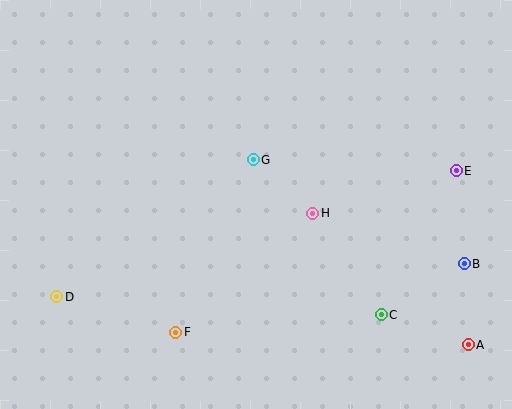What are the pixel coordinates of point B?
Point B is at (464, 264).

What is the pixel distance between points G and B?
The distance between G and B is 236 pixels.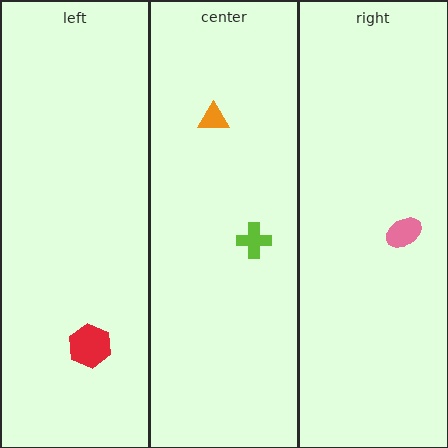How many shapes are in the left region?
1.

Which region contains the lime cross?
The center region.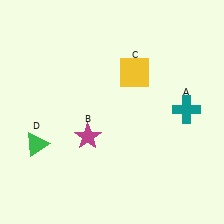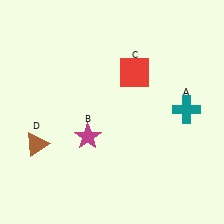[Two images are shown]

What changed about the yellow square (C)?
In Image 1, C is yellow. In Image 2, it changed to red.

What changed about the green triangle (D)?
In Image 1, D is green. In Image 2, it changed to brown.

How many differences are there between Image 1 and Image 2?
There are 2 differences between the two images.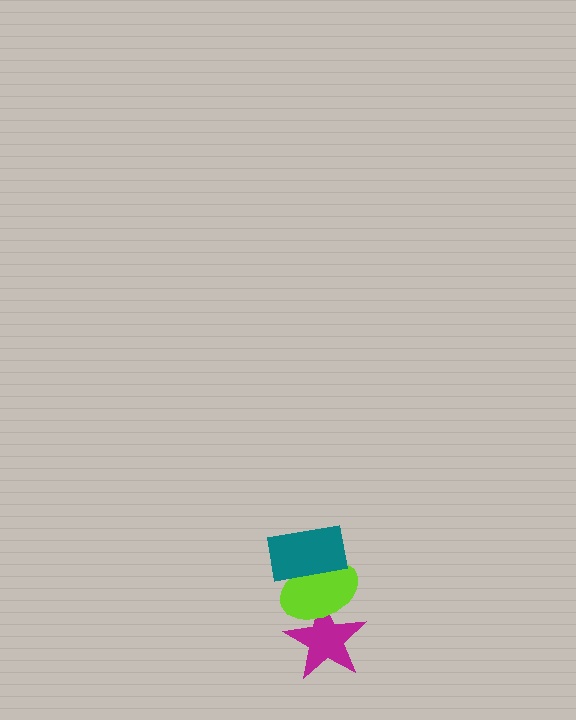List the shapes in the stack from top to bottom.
From top to bottom: the teal rectangle, the lime ellipse, the magenta star.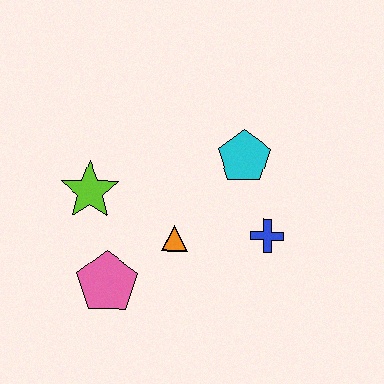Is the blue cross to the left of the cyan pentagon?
No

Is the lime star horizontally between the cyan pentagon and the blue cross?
No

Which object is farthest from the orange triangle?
The cyan pentagon is farthest from the orange triangle.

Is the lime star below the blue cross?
No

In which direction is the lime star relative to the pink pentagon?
The lime star is above the pink pentagon.